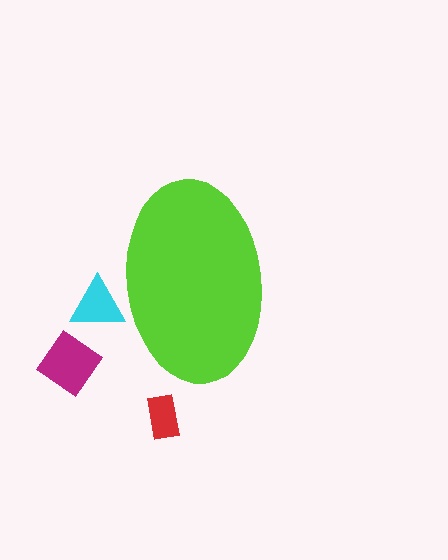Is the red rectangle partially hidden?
No, the red rectangle is fully visible.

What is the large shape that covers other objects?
A lime ellipse.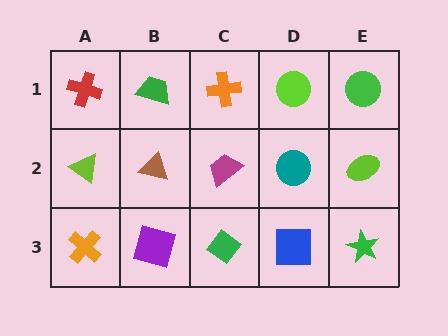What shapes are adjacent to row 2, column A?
A red cross (row 1, column A), an orange cross (row 3, column A), a brown triangle (row 2, column B).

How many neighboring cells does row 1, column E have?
2.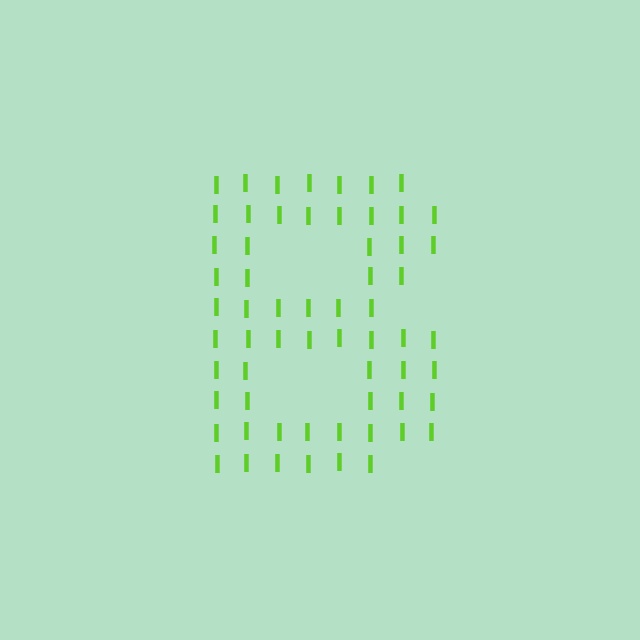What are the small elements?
The small elements are letter I's.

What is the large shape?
The large shape is the letter B.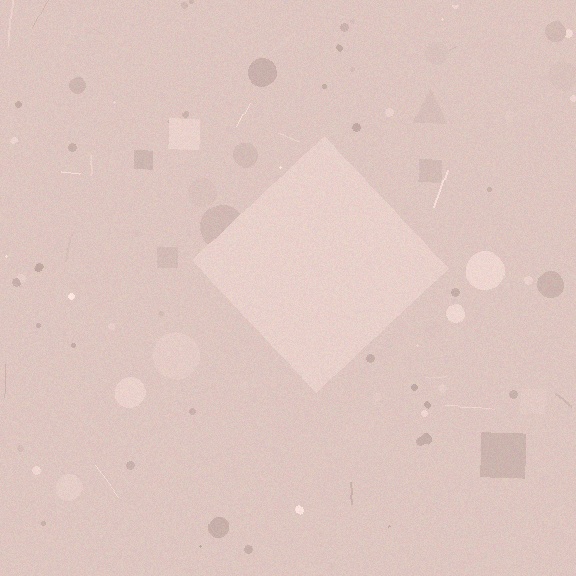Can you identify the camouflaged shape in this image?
The camouflaged shape is a diamond.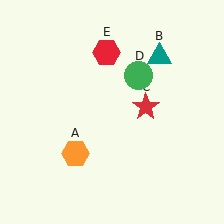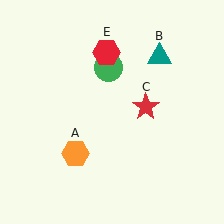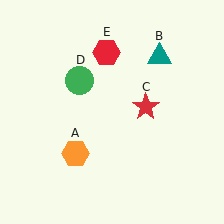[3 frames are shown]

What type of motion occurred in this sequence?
The green circle (object D) rotated counterclockwise around the center of the scene.